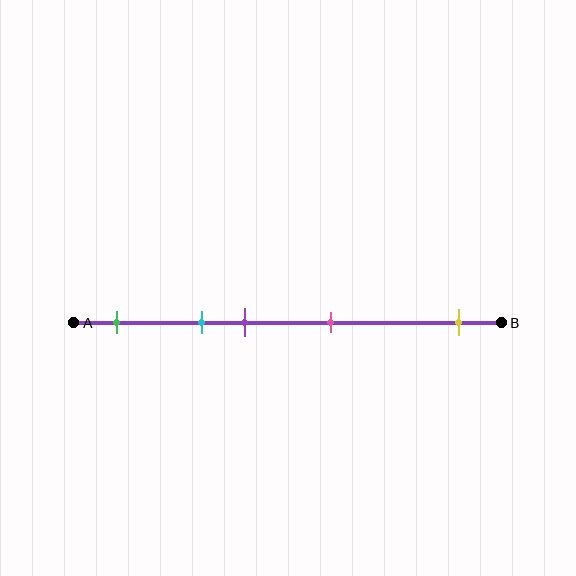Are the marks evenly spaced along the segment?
No, the marks are not evenly spaced.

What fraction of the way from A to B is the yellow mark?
The yellow mark is approximately 90% (0.9) of the way from A to B.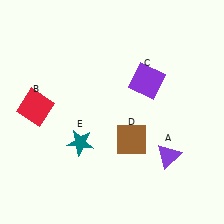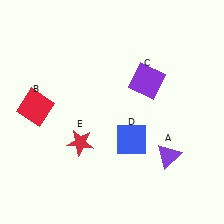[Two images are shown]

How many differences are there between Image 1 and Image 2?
There are 2 differences between the two images.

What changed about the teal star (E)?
In Image 1, E is teal. In Image 2, it changed to red.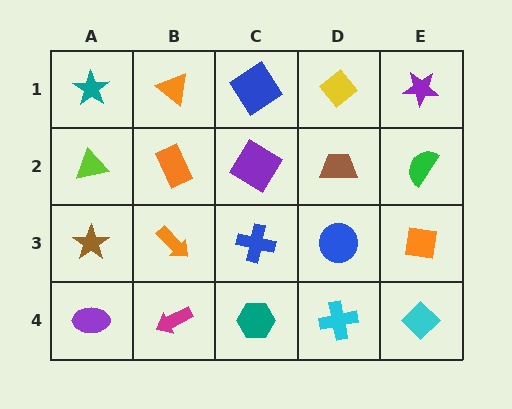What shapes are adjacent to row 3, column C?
A purple diamond (row 2, column C), a teal hexagon (row 4, column C), an orange arrow (row 3, column B), a blue circle (row 3, column D).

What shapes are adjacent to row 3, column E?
A green semicircle (row 2, column E), a cyan diamond (row 4, column E), a blue circle (row 3, column D).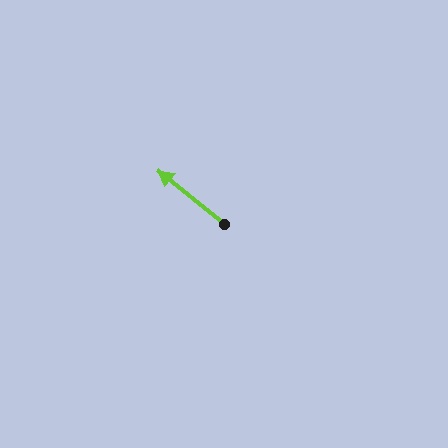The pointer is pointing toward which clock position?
Roughly 10 o'clock.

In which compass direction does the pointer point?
Northwest.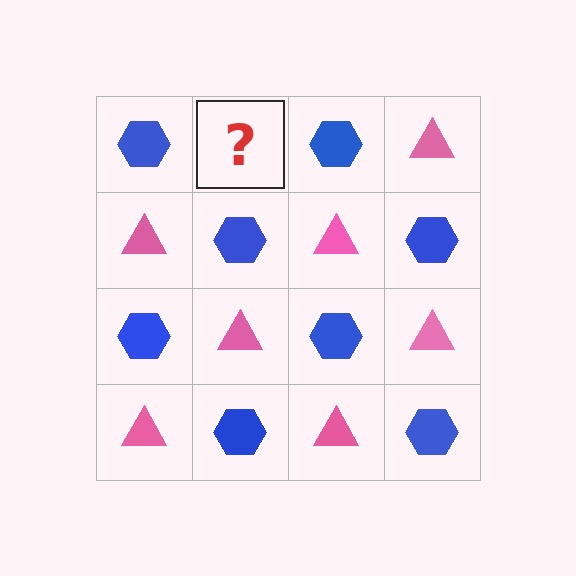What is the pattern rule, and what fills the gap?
The rule is that it alternates blue hexagon and pink triangle in a checkerboard pattern. The gap should be filled with a pink triangle.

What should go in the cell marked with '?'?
The missing cell should contain a pink triangle.